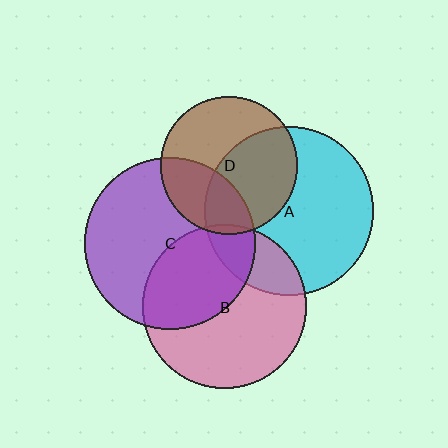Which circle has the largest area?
Circle C (purple).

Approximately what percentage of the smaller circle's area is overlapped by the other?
Approximately 30%.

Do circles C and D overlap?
Yes.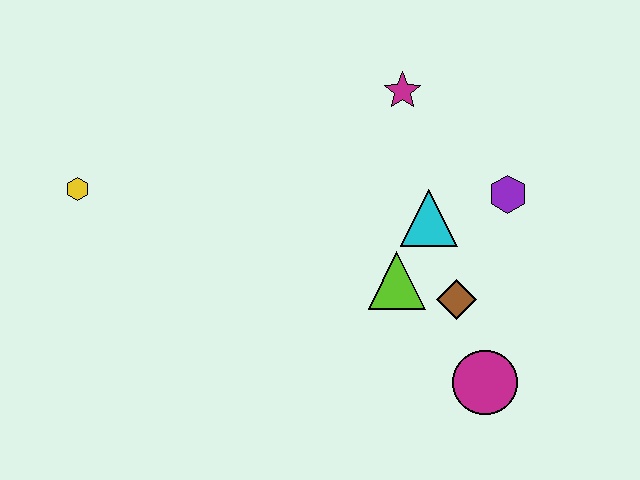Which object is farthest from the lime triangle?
The yellow hexagon is farthest from the lime triangle.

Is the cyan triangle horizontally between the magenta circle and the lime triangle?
Yes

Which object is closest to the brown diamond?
The lime triangle is closest to the brown diamond.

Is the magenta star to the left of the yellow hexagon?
No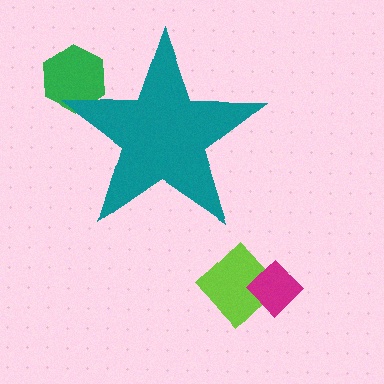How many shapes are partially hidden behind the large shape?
1 shape is partially hidden.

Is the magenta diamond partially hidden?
No, the magenta diamond is fully visible.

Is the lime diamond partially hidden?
No, the lime diamond is fully visible.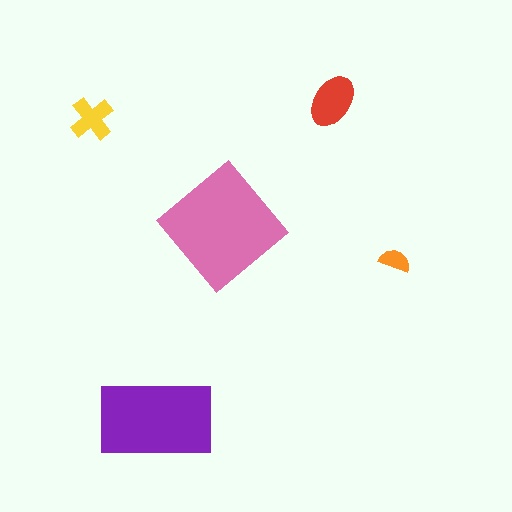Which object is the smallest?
The orange semicircle.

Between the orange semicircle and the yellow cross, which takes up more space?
The yellow cross.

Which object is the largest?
The pink diamond.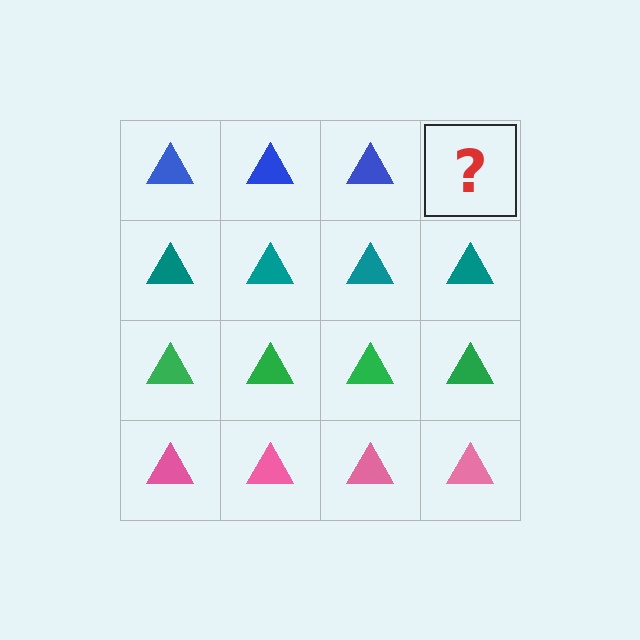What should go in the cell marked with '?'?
The missing cell should contain a blue triangle.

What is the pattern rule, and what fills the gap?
The rule is that each row has a consistent color. The gap should be filled with a blue triangle.